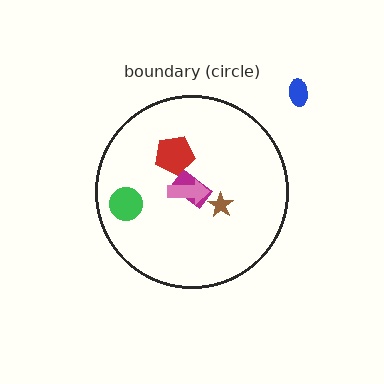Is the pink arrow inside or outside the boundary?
Inside.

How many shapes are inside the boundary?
5 inside, 1 outside.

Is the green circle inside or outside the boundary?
Inside.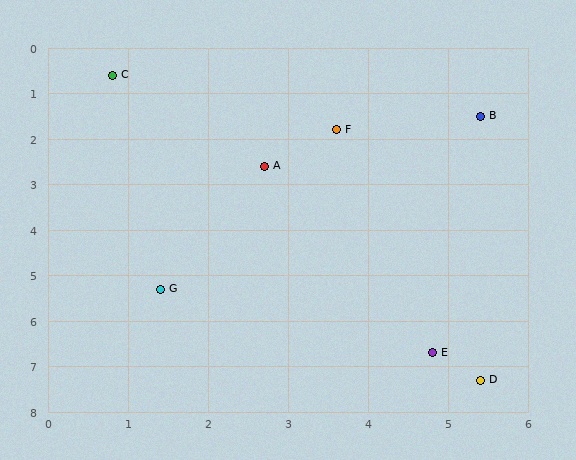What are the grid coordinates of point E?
Point E is at approximately (4.8, 6.7).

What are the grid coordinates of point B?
Point B is at approximately (5.4, 1.5).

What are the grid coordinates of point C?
Point C is at approximately (0.8, 0.6).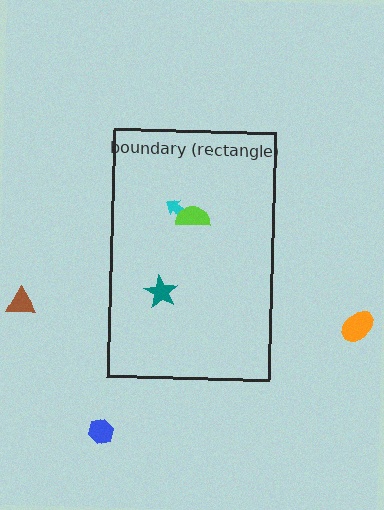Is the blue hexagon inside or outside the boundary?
Outside.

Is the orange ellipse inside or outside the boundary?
Outside.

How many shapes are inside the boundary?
3 inside, 3 outside.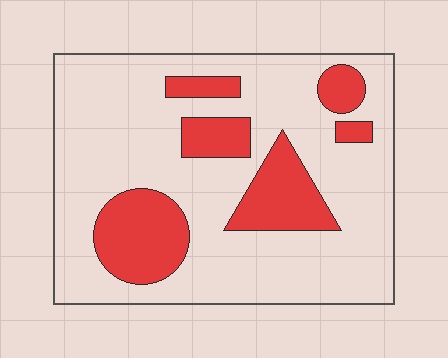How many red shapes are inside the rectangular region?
6.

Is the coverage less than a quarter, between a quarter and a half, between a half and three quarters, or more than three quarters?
Less than a quarter.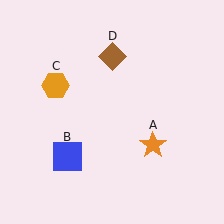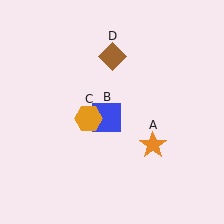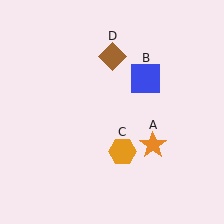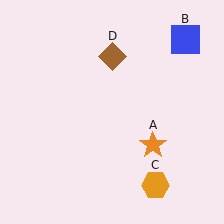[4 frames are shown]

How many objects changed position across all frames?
2 objects changed position: blue square (object B), orange hexagon (object C).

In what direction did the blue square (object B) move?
The blue square (object B) moved up and to the right.